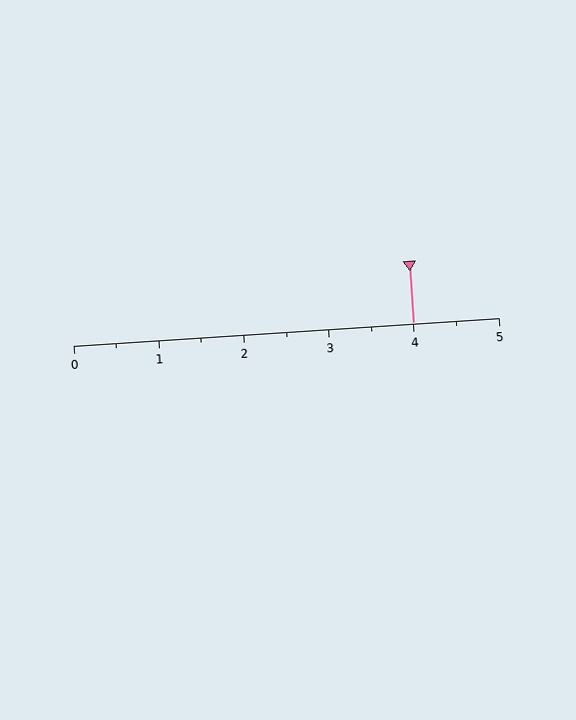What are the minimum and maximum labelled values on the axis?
The axis runs from 0 to 5.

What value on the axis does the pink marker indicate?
The marker indicates approximately 4.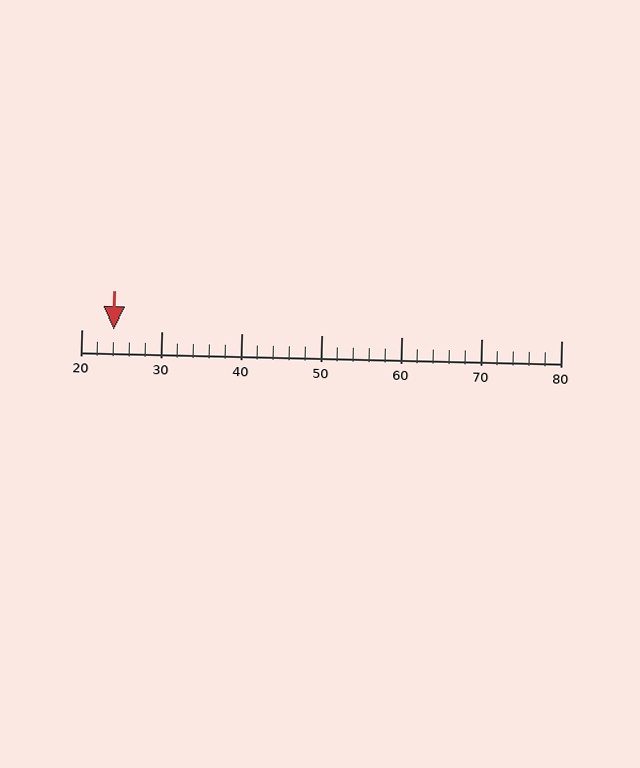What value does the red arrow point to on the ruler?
The red arrow points to approximately 24.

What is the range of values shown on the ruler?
The ruler shows values from 20 to 80.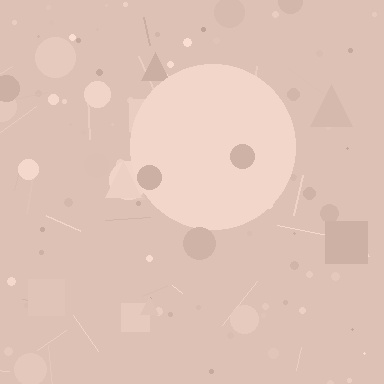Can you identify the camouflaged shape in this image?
The camouflaged shape is a circle.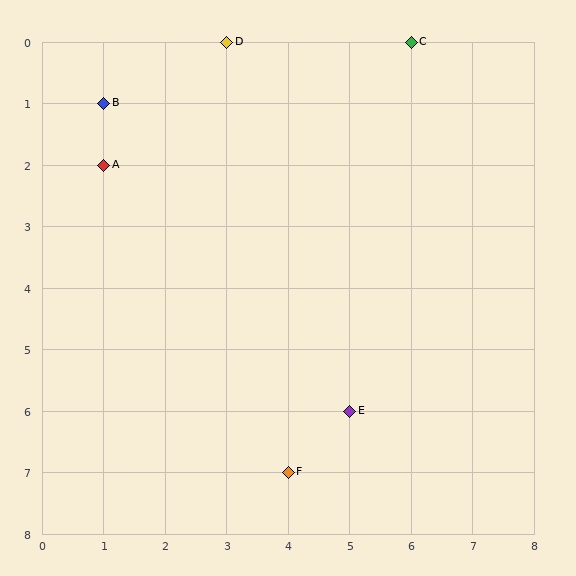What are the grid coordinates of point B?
Point B is at grid coordinates (1, 1).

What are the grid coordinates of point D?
Point D is at grid coordinates (3, 0).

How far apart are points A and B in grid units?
Points A and B are 1 row apart.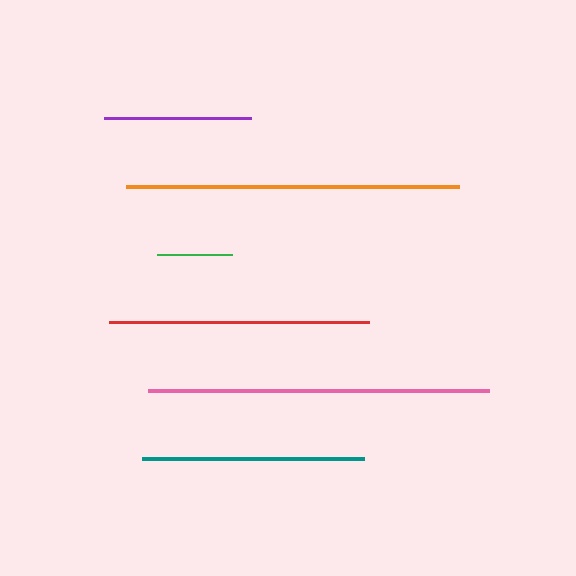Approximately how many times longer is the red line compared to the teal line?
The red line is approximately 1.2 times the length of the teal line.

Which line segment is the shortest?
The green line is the shortest at approximately 76 pixels.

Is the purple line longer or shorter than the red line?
The red line is longer than the purple line.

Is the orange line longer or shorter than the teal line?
The orange line is longer than the teal line.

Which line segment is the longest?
The pink line is the longest at approximately 340 pixels.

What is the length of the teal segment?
The teal segment is approximately 222 pixels long.